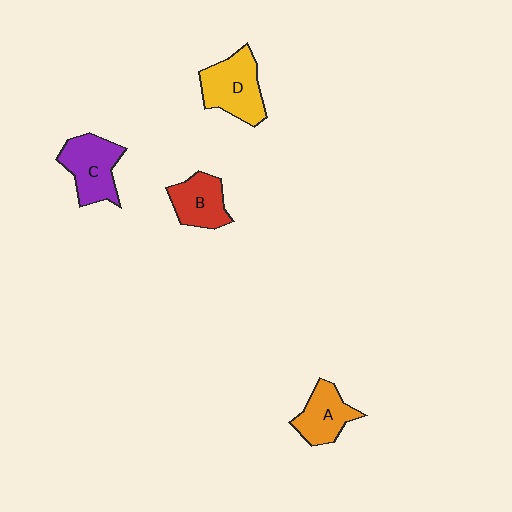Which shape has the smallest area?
Shape B (red).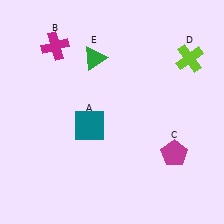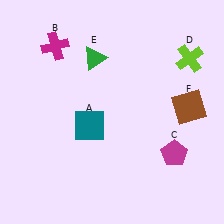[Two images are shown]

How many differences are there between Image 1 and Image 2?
There is 1 difference between the two images.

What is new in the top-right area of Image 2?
A brown square (F) was added in the top-right area of Image 2.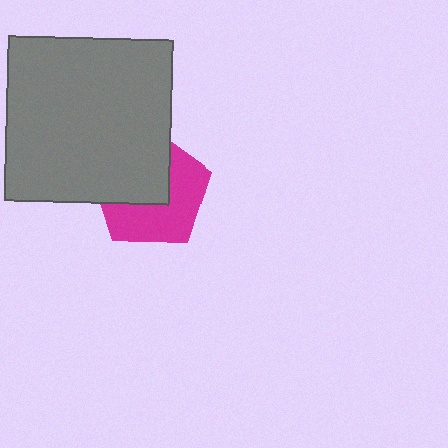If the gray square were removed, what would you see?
You would see the complete magenta pentagon.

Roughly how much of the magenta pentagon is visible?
About half of it is visible (roughly 52%).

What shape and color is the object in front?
The object in front is a gray square.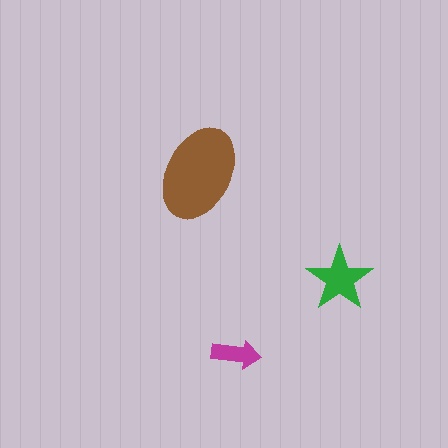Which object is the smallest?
The magenta arrow.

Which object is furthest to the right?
The green star is rightmost.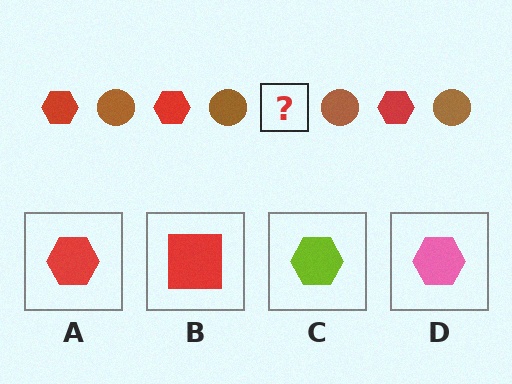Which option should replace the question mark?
Option A.